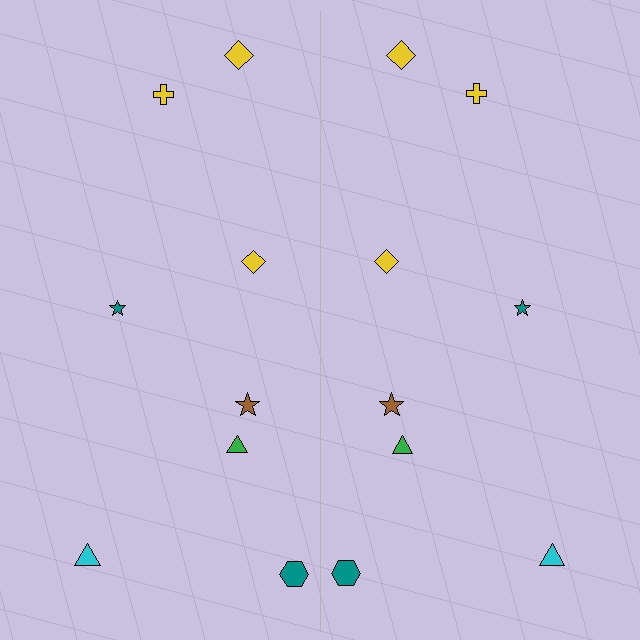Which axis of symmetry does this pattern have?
The pattern has a vertical axis of symmetry running through the center of the image.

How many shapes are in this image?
There are 16 shapes in this image.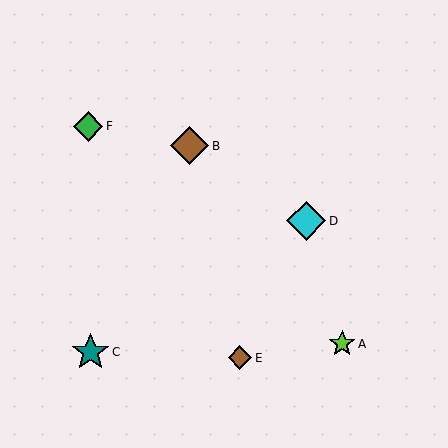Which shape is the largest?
The cyan diamond (labeled D) is the largest.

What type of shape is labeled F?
Shape F is a green diamond.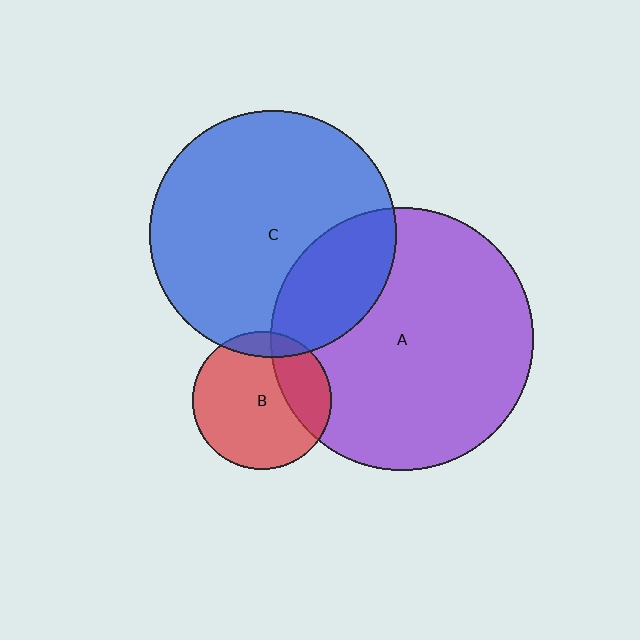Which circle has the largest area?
Circle A (purple).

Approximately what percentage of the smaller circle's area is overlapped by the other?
Approximately 25%.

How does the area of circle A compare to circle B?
Approximately 3.6 times.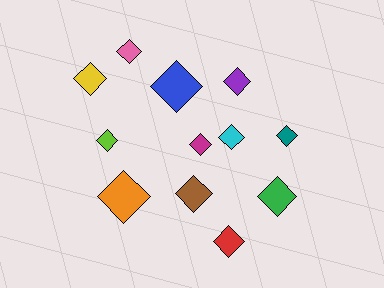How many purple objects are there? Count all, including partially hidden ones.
There is 1 purple object.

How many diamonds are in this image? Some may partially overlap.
There are 12 diamonds.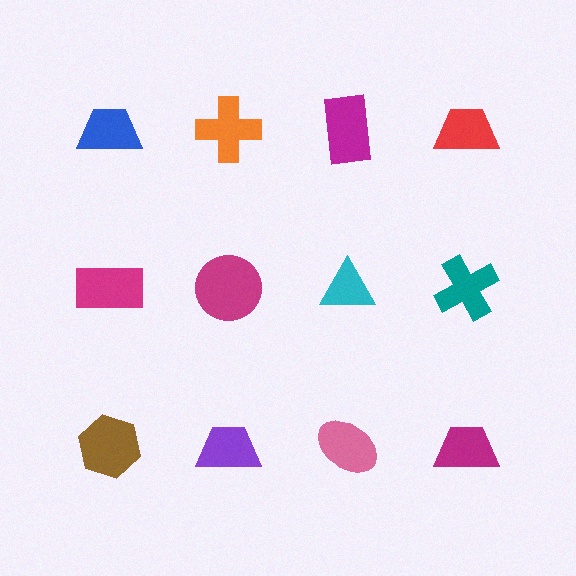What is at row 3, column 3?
A pink ellipse.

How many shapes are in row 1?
4 shapes.